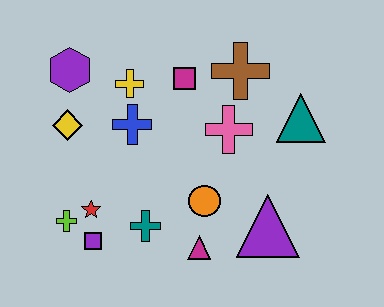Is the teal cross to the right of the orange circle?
No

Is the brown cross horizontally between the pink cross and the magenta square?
No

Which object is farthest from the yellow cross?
The purple triangle is farthest from the yellow cross.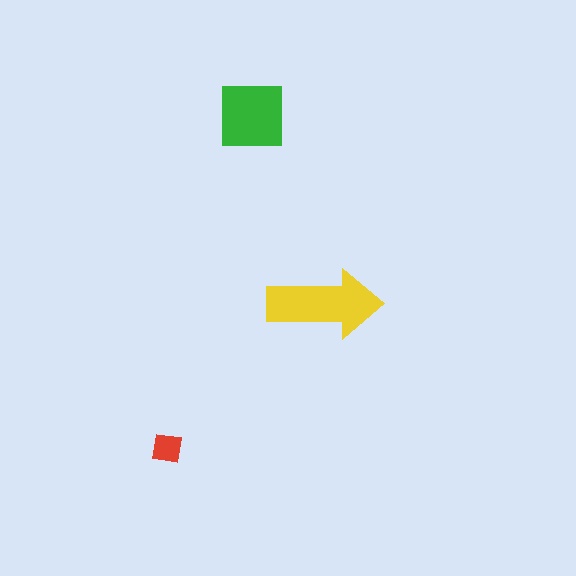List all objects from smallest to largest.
The red square, the green square, the yellow arrow.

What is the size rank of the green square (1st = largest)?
2nd.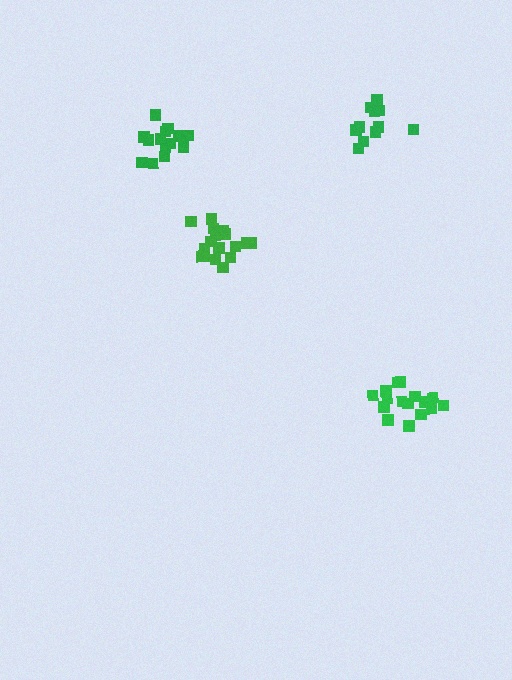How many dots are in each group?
Group 1: 17 dots, Group 2: 11 dots, Group 3: 15 dots, Group 4: 16 dots (59 total).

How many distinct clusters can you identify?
There are 4 distinct clusters.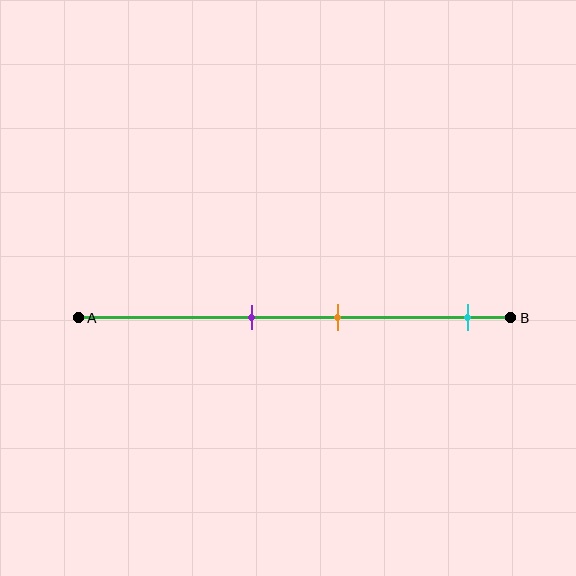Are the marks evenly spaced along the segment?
No, the marks are not evenly spaced.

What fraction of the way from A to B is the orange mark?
The orange mark is approximately 60% (0.6) of the way from A to B.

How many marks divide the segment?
There are 3 marks dividing the segment.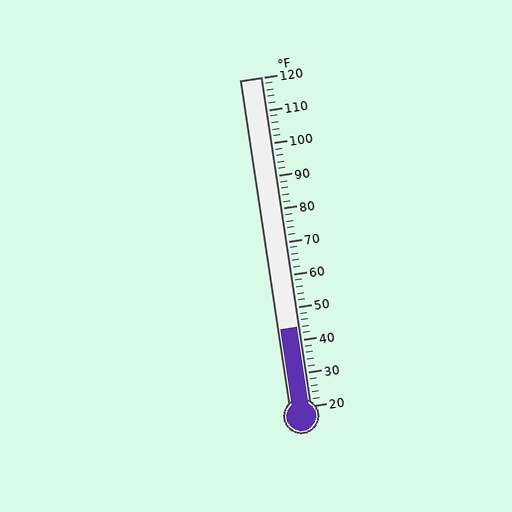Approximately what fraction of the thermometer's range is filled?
The thermometer is filled to approximately 25% of its range.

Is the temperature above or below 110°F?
The temperature is below 110°F.